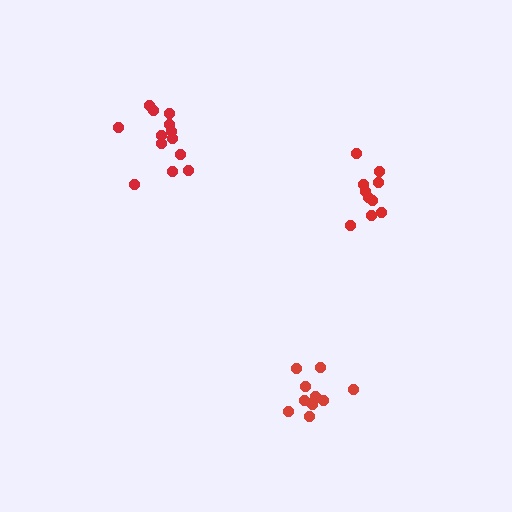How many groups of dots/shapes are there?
There are 3 groups.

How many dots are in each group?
Group 1: 13 dots, Group 2: 10 dots, Group 3: 10 dots (33 total).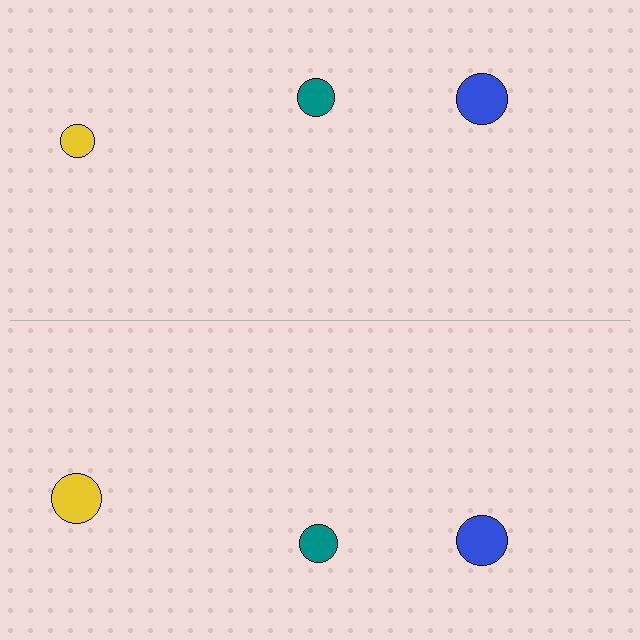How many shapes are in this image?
There are 6 shapes in this image.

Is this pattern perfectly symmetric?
No, the pattern is not perfectly symmetric. The yellow circle on the bottom side has a different size than its mirror counterpart.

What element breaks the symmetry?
The yellow circle on the bottom side has a different size than its mirror counterpart.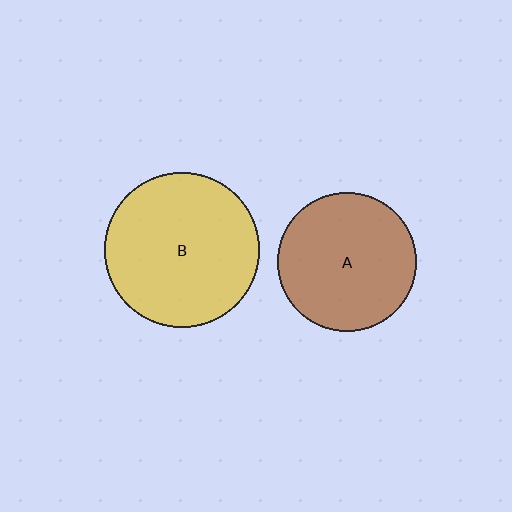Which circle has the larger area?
Circle B (yellow).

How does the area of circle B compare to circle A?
Approximately 1.2 times.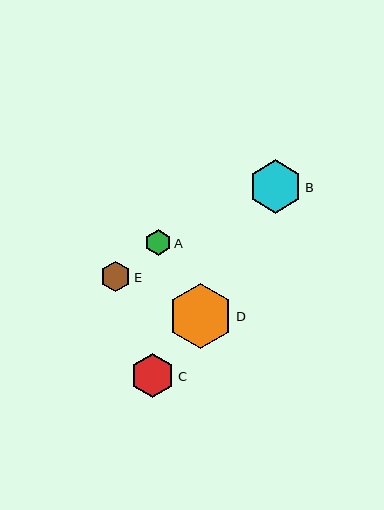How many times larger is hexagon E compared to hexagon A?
Hexagon E is approximately 1.2 times the size of hexagon A.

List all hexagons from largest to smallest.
From largest to smallest: D, B, C, E, A.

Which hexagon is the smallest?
Hexagon A is the smallest with a size of approximately 26 pixels.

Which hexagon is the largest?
Hexagon D is the largest with a size of approximately 65 pixels.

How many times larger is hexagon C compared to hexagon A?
Hexagon C is approximately 1.7 times the size of hexagon A.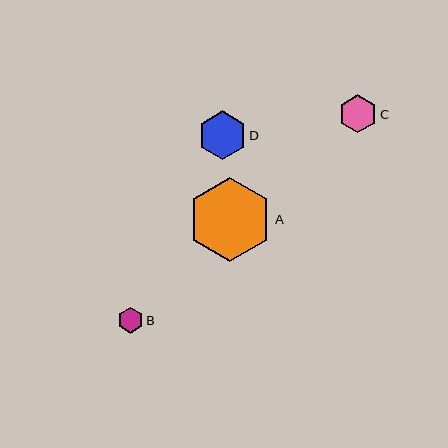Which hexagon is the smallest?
Hexagon B is the smallest with a size of approximately 25 pixels.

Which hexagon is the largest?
Hexagon A is the largest with a size of approximately 84 pixels.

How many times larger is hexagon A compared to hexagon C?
Hexagon A is approximately 2.2 times the size of hexagon C.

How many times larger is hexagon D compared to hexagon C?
Hexagon D is approximately 1.3 times the size of hexagon C.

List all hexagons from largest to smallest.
From largest to smallest: A, D, C, B.